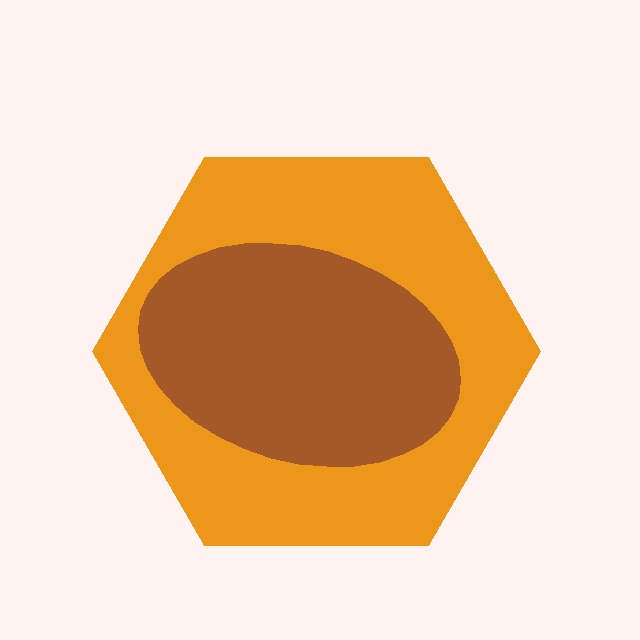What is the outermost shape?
The orange hexagon.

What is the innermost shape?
The brown ellipse.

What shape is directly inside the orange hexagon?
The brown ellipse.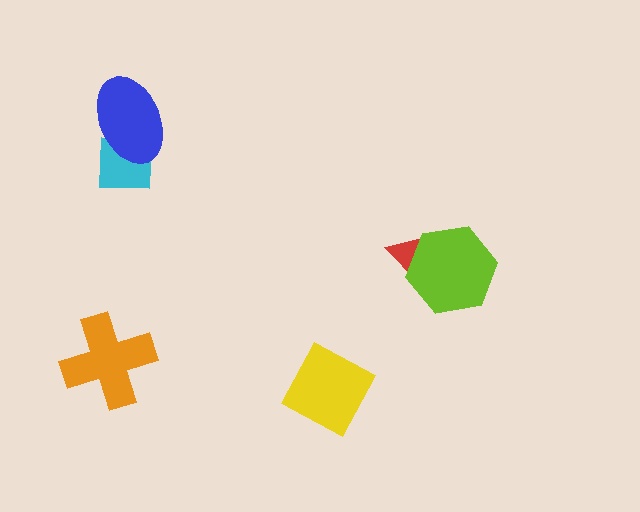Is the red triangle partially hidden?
Yes, it is partially covered by another shape.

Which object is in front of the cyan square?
The blue ellipse is in front of the cyan square.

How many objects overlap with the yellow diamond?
0 objects overlap with the yellow diamond.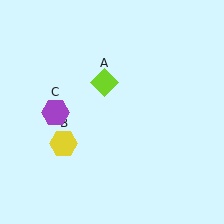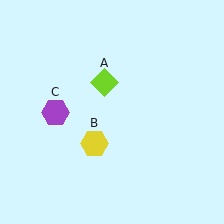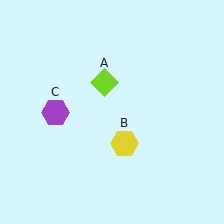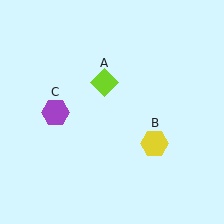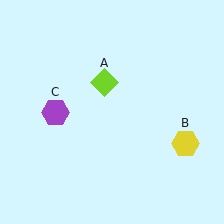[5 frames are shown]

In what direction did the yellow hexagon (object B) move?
The yellow hexagon (object B) moved right.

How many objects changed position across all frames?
1 object changed position: yellow hexagon (object B).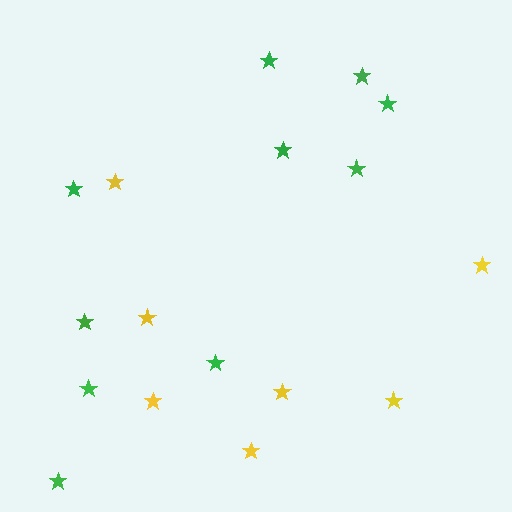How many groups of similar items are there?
There are 2 groups: one group of yellow stars (7) and one group of green stars (10).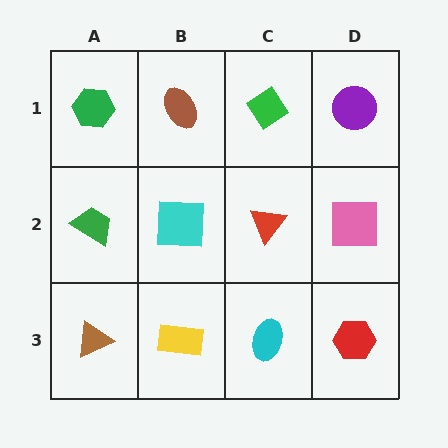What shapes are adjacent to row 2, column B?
A brown ellipse (row 1, column B), a yellow rectangle (row 3, column B), a green trapezoid (row 2, column A), a red triangle (row 2, column C).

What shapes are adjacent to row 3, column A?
A green trapezoid (row 2, column A), a yellow rectangle (row 3, column B).